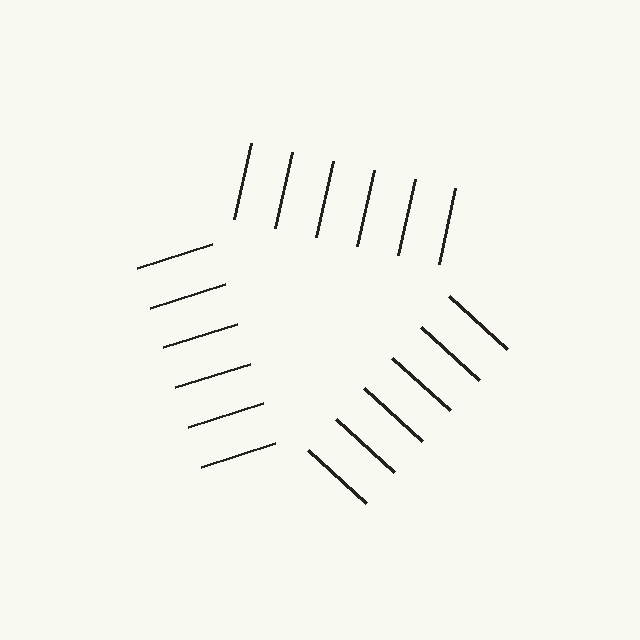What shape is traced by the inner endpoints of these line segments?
An illusory triangle — the line segments terminate on its edges but no continuous stroke is drawn.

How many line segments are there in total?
18 — 6 along each of the 3 edges.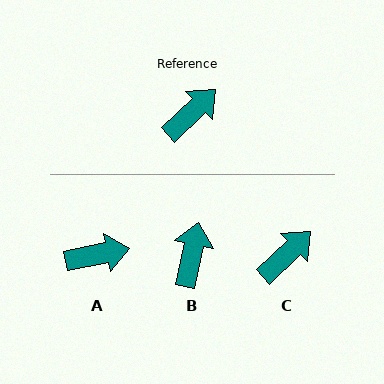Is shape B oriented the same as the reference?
No, it is off by about 35 degrees.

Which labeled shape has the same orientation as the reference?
C.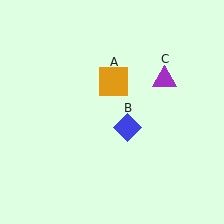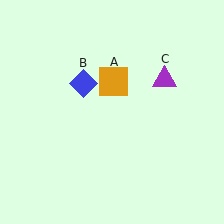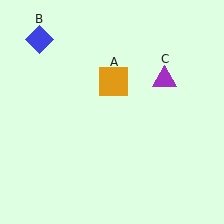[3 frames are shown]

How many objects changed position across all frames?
1 object changed position: blue diamond (object B).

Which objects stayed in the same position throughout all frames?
Orange square (object A) and purple triangle (object C) remained stationary.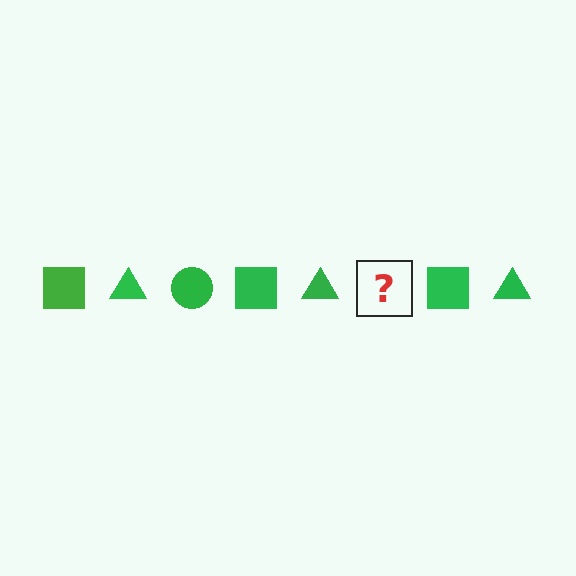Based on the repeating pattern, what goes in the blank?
The blank should be a green circle.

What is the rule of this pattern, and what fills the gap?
The rule is that the pattern cycles through square, triangle, circle shapes in green. The gap should be filled with a green circle.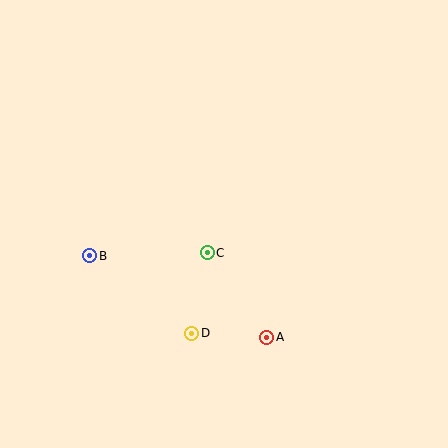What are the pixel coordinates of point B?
Point B is at (90, 256).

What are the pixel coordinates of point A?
Point A is at (267, 337).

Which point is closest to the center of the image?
Point C at (207, 253) is closest to the center.